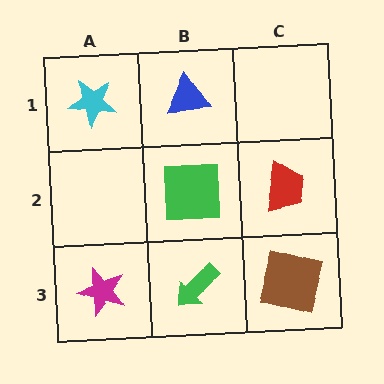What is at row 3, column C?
A brown square.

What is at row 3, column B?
A green arrow.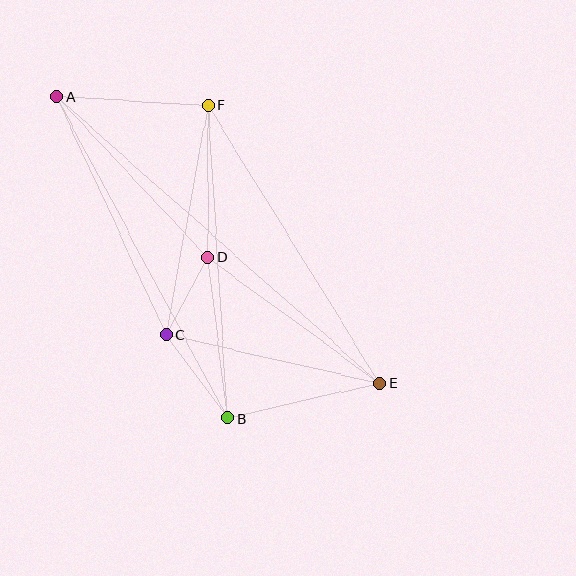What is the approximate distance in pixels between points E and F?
The distance between E and F is approximately 327 pixels.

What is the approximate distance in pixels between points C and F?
The distance between C and F is approximately 233 pixels.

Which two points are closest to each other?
Points C and D are closest to each other.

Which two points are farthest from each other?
Points A and E are farthest from each other.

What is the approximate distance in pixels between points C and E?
The distance between C and E is approximately 219 pixels.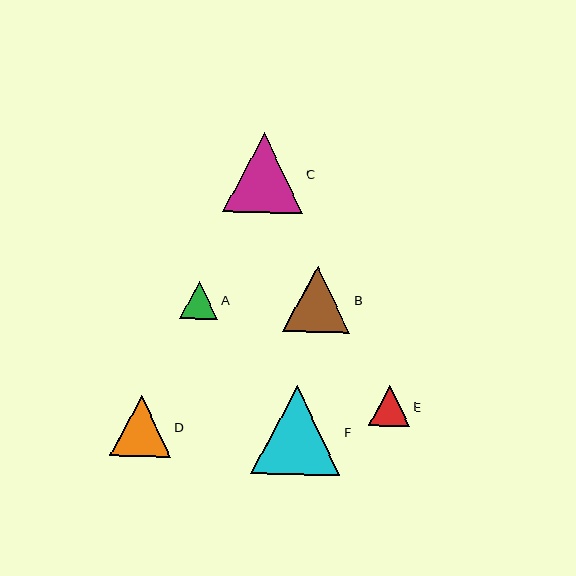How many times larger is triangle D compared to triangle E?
Triangle D is approximately 1.5 times the size of triangle E.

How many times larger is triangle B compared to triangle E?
Triangle B is approximately 1.6 times the size of triangle E.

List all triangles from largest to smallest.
From largest to smallest: F, C, B, D, E, A.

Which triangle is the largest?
Triangle F is the largest with a size of approximately 89 pixels.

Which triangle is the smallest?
Triangle A is the smallest with a size of approximately 38 pixels.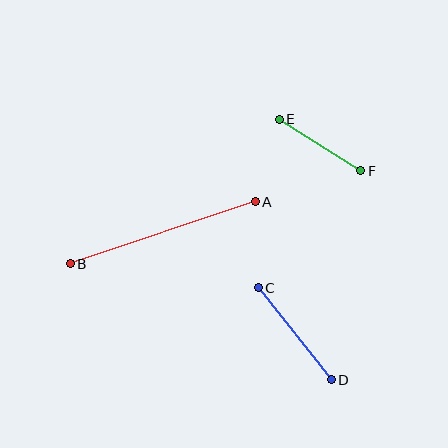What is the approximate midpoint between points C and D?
The midpoint is at approximately (295, 334) pixels.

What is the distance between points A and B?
The distance is approximately 195 pixels.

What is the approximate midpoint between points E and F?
The midpoint is at approximately (320, 145) pixels.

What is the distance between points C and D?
The distance is approximately 117 pixels.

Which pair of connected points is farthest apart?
Points A and B are farthest apart.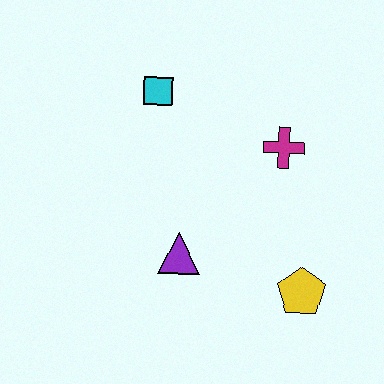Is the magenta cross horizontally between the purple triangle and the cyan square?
No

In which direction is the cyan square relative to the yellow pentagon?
The cyan square is above the yellow pentagon.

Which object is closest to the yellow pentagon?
The purple triangle is closest to the yellow pentagon.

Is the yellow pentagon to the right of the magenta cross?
Yes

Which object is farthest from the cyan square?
The yellow pentagon is farthest from the cyan square.